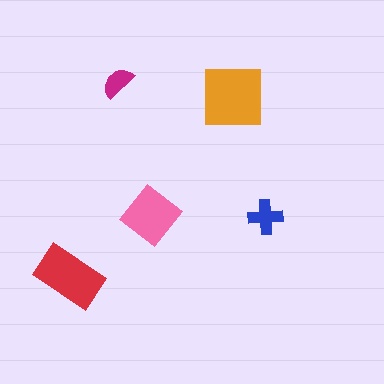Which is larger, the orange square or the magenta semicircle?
The orange square.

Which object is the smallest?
The magenta semicircle.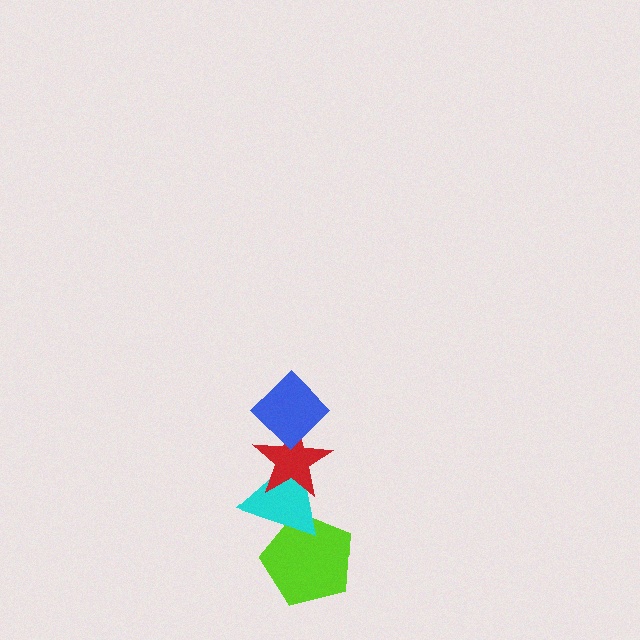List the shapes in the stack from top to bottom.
From top to bottom: the blue diamond, the red star, the cyan triangle, the lime pentagon.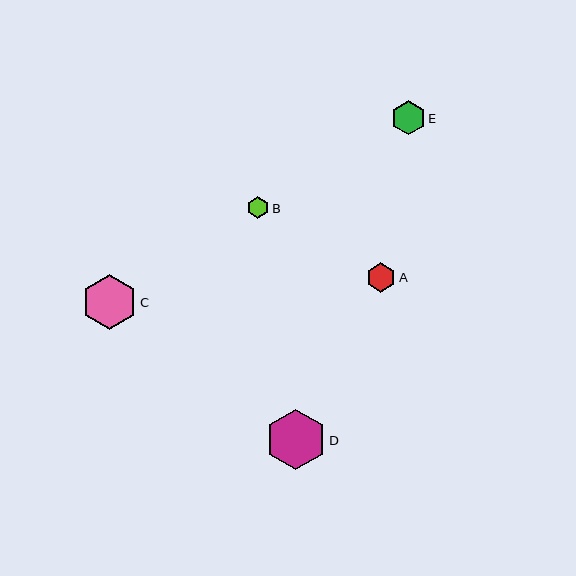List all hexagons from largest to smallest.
From largest to smallest: D, C, E, A, B.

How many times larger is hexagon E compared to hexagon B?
Hexagon E is approximately 1.6 times the size of hexagon B.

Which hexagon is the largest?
Hexagon D is the largest with a size of approximately 60 pixels.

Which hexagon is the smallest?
Hexagon B is the smallest with a size of approximately 22 pixels.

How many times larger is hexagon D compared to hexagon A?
Hexagon D is approximately 2.0 times the size of hexagon A.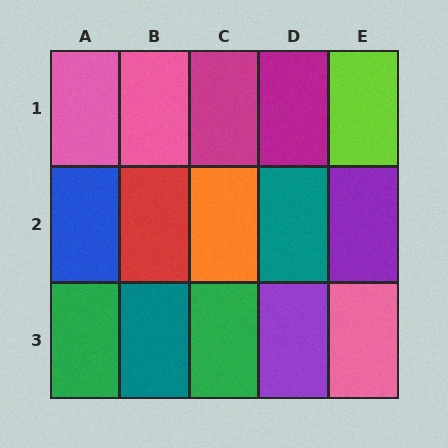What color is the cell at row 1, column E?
Lime.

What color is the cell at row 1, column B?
Pink.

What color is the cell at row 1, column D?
Magenta.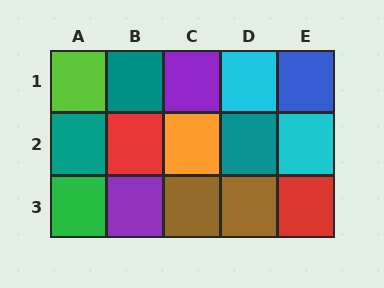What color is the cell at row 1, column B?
Teal.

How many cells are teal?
3 cells are teal.